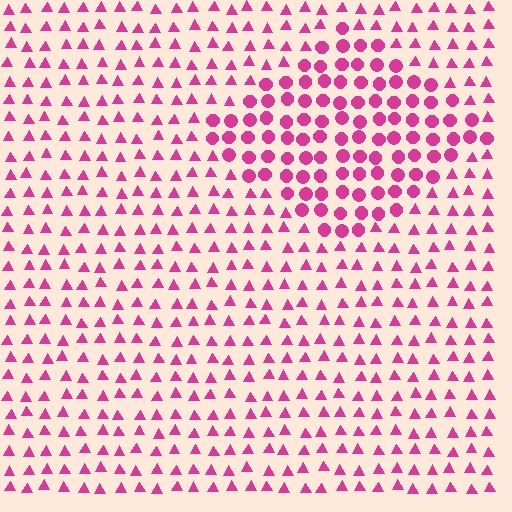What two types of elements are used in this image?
The image uses circles inside the diamond region and triangles outside it.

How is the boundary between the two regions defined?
The boundary is defined by a change in element shape: circles inside vs. triangles outside. All elements share the same color and spacing.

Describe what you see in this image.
The image is filled with small magenta elements arranged in a uniform grid. A diamond-shaped region contains circles, while the surrounding area contains triangles. The boundary is defined purely by the change in element shape.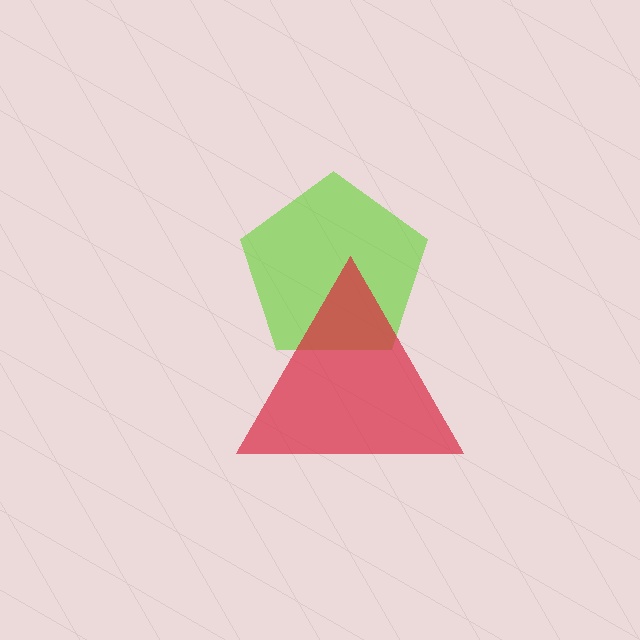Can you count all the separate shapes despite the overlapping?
Yes, there are 2 separate shapes.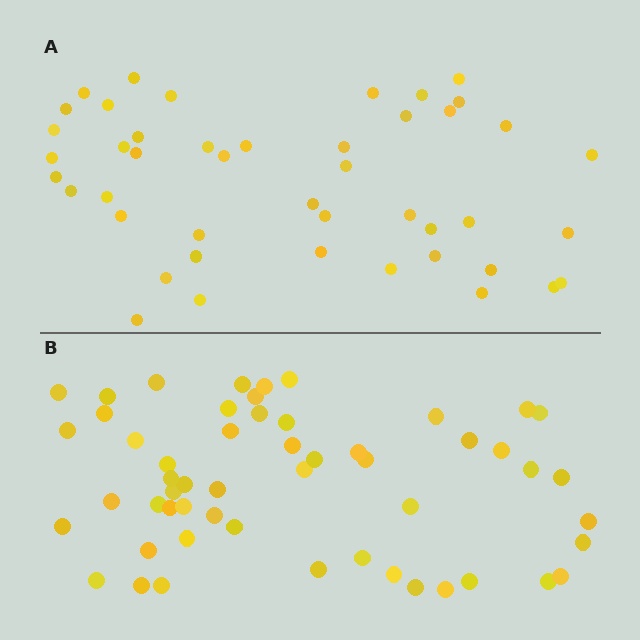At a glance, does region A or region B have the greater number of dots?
Region B (the bottom region) has more dots.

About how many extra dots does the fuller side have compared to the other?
Region B has roughly 8 or so more dots than region A.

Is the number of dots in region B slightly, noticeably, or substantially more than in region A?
Region B has only slightly more — the two regions are fairly close. The ratio is roughly 1.2 to 1.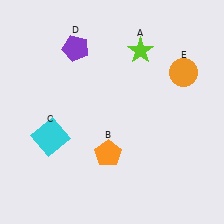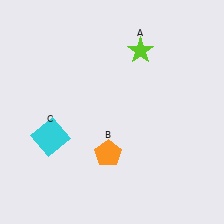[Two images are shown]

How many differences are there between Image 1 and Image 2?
There are 2 differences between the two images.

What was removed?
The purple pentagon (D), the orange circle (E) were removed in Image 2.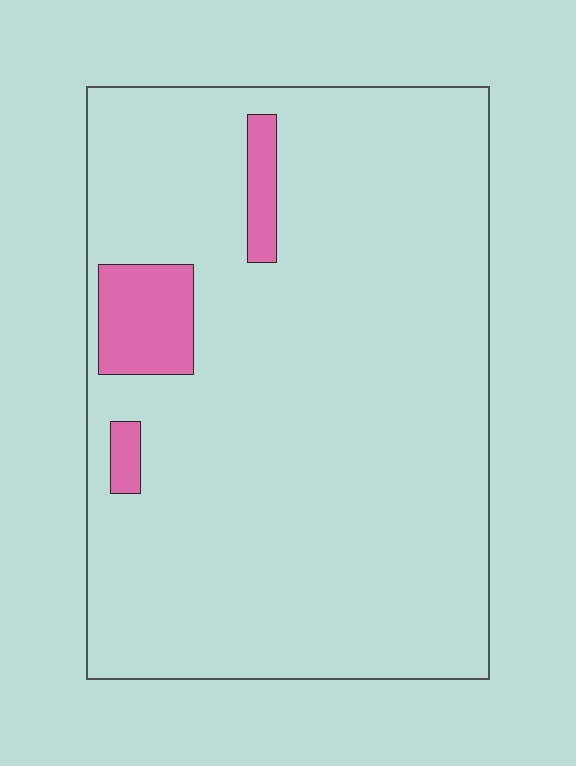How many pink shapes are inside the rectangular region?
3.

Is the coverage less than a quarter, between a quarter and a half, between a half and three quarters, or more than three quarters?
Less than a quarter.